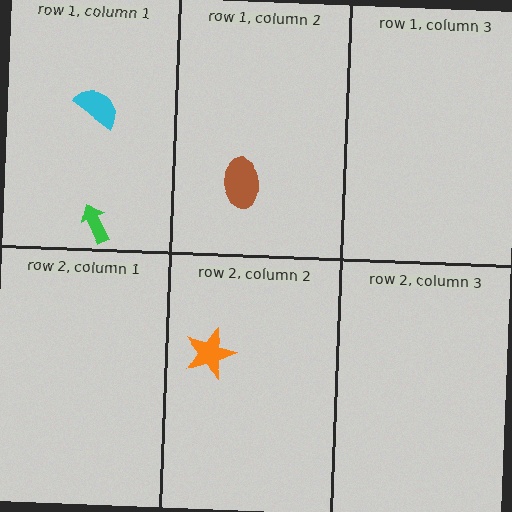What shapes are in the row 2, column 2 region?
The orange star.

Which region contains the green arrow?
The row 1, column 1 region.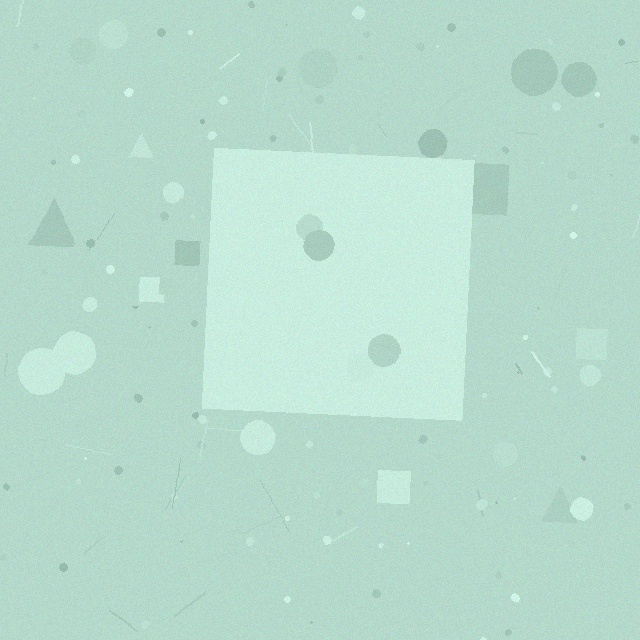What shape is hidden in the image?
A square is hidden in the image.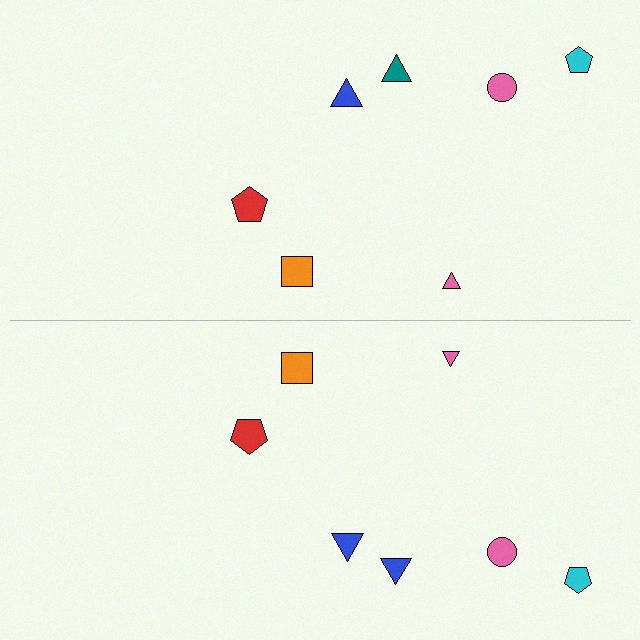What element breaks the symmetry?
The blue triangle on the bottom side breaks the symmetry — its mirror counterpart is teal.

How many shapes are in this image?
There are 14 shapes in this image.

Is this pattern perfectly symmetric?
No, the pattern is not perfectly symmetric. The blue triangle on the bottom side breaks the symmetry — its mirror counterpart is teal.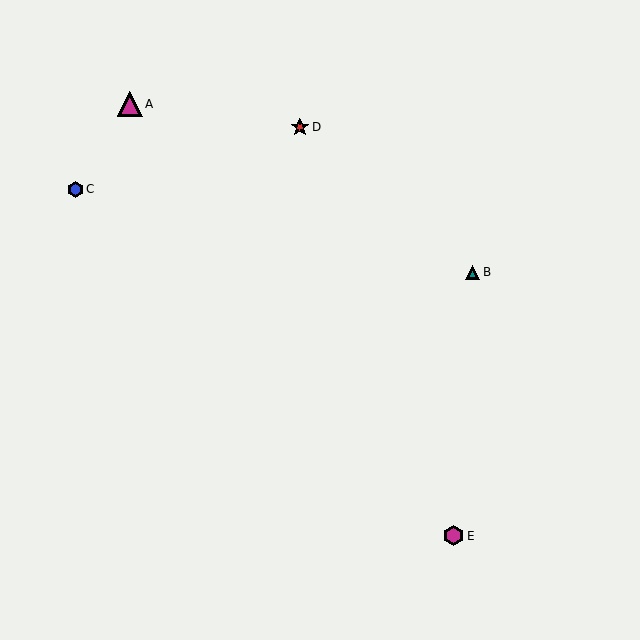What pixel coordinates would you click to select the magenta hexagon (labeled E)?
Click at (454, 536) to select the magenta hexagon E.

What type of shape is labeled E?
Shape E is a magenta hexagon.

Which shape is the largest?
The magenta triangle (labeled A) is the largest.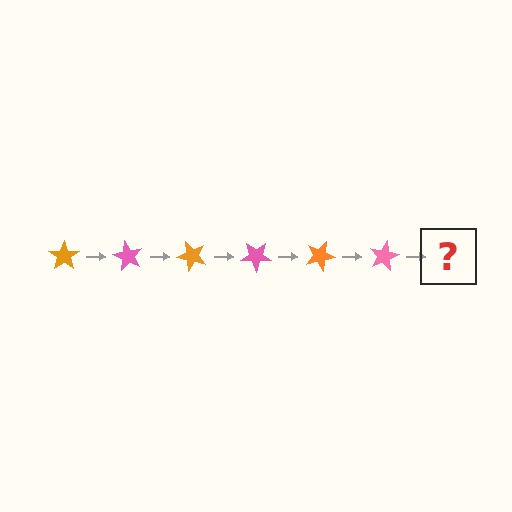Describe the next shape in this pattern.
It should be an orange star, rotated 360 degrees from the start.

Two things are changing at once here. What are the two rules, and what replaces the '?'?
The two rules are that it rotates 60 degrees each step and the color cycles through orange and pink. The '?' should be an orange star, rotated 360 degrees from the start.